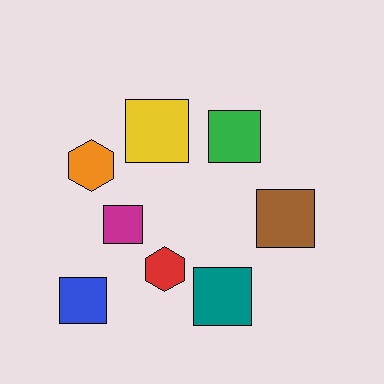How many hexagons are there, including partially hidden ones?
There are 2 hexagons.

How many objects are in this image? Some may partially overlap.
There are 8 objects.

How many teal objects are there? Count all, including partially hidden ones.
There is 1 teal object.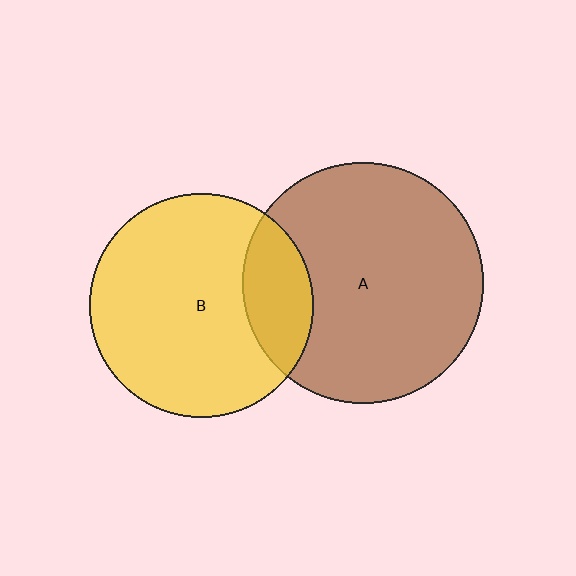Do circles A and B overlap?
Yes.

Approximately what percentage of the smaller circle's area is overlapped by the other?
Approximately 20%.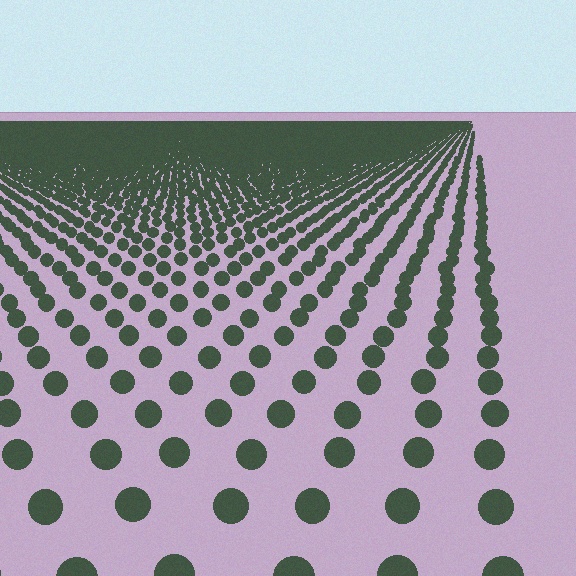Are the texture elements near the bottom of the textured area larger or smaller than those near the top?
Larger. Near the bottom, elements are closer to the viewer and appear at a bigger on-screen size.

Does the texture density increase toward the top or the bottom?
Density increases toward the top.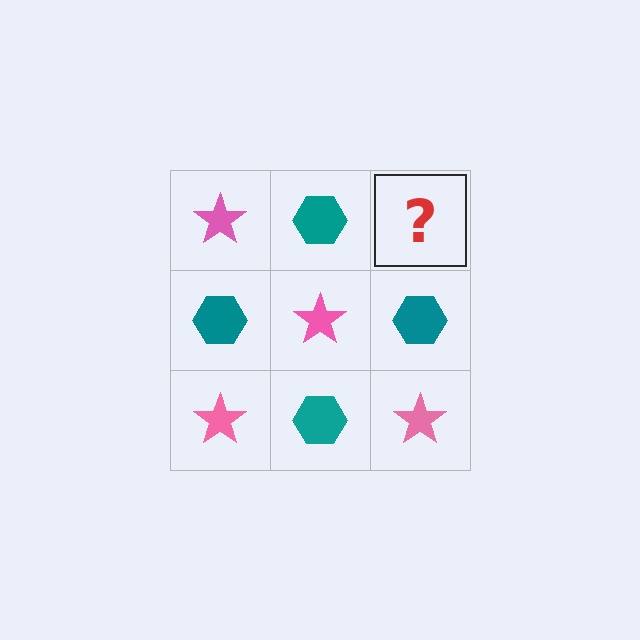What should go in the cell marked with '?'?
The missing cell should contain a pink star.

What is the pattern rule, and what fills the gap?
The rule is that it alternates pink star and teal hexagon in a checkerboard pattern. The gap should be filled with a pink star.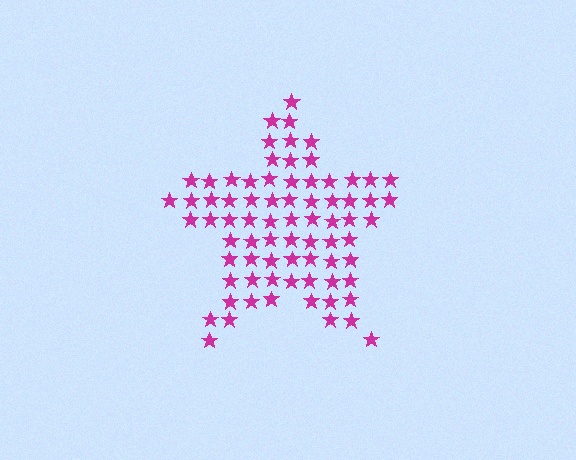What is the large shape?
The large shape is a star.